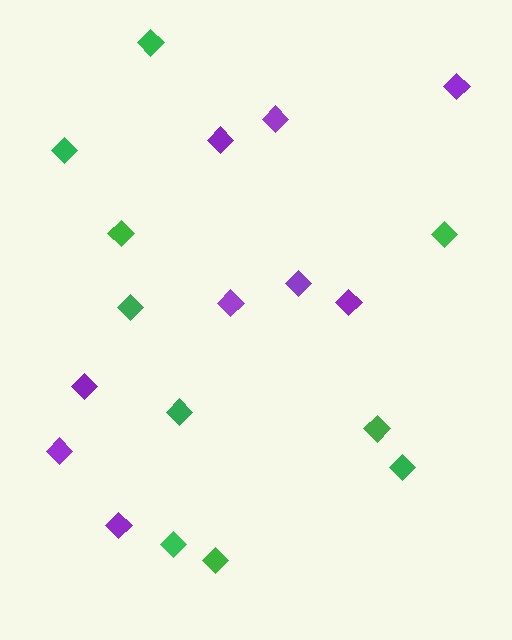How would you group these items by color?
There are 2 groups: one group of green diamonds (10) and one group of purple diamonds (9).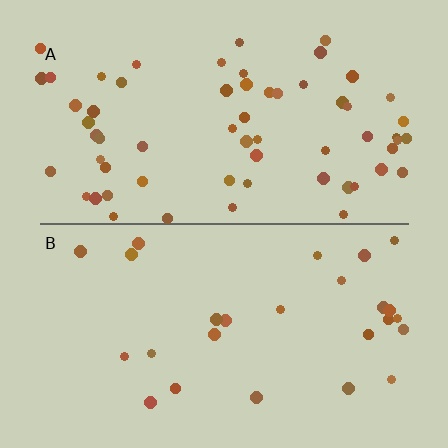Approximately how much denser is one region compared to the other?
Approximately 2.3× — region A over region B.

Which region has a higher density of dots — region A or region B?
A (the top).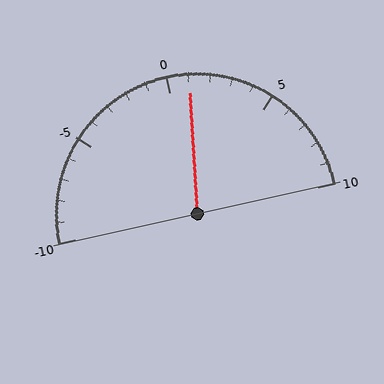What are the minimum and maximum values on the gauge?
The gauge ranges from -10 to 10.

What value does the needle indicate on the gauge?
The needle indicates approximately 1.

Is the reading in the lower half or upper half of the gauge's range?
The reading is in the upper half of the range (-10 to 10).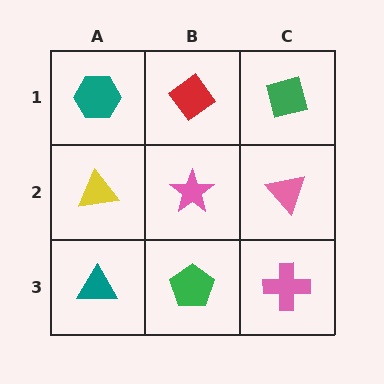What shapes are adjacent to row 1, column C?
A pink triangle (row 2, column C), a red diamond (row 1, column B).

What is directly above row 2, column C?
A green diamond.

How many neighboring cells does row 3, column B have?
3.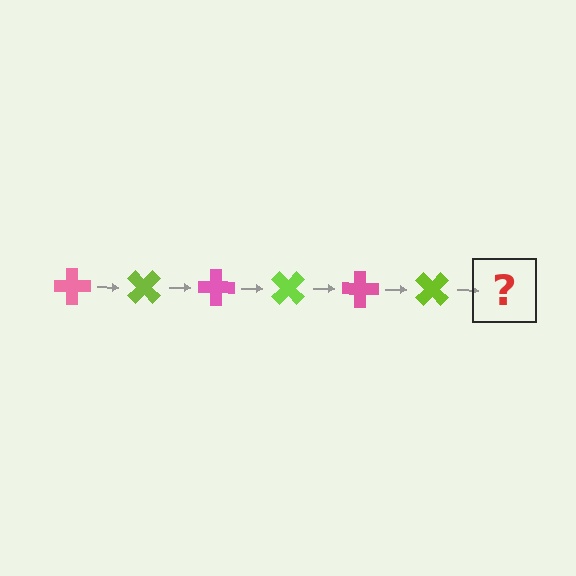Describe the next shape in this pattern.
It should be a pink cross, rotated 270 degrees from the start.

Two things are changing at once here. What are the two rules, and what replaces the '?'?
The two rules are that it rotates 45 degrees each step and the color cycles through pink and lime. The '?' should be a pink cross, rotated 270 degrees from the start.